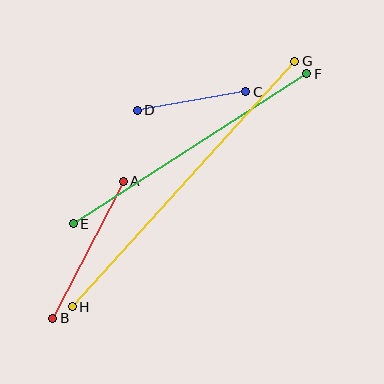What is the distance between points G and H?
The distance is approximately 332 pixels.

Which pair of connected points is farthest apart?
Points G and H are farthest apart.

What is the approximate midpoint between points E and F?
The midpoint is at approximately (190, 149) pixels.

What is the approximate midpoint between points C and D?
The midpoint is at approximately (192, 101) pixels.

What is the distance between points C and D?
The distance is approximately 110 pixels.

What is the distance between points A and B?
The distance is approximately 154 pixels.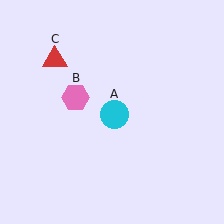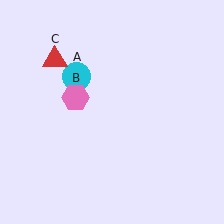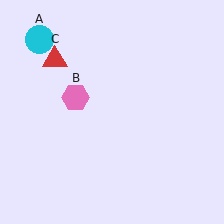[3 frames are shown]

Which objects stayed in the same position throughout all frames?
Pink hexagon (object B) and red triangle (object C) remained stationary.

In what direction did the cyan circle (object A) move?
The cyan circle (object A) moved up and to the left.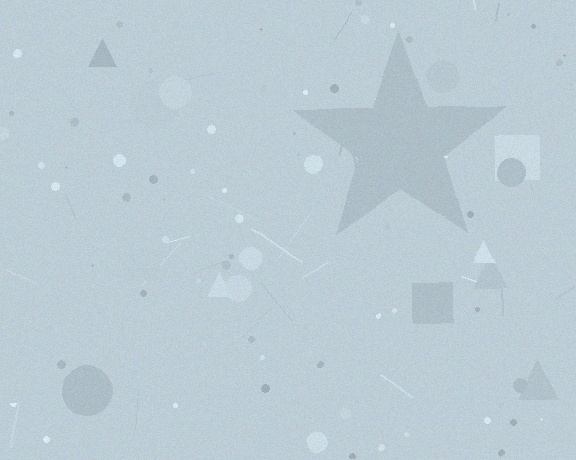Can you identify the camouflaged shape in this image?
The camouflaged shape is a star.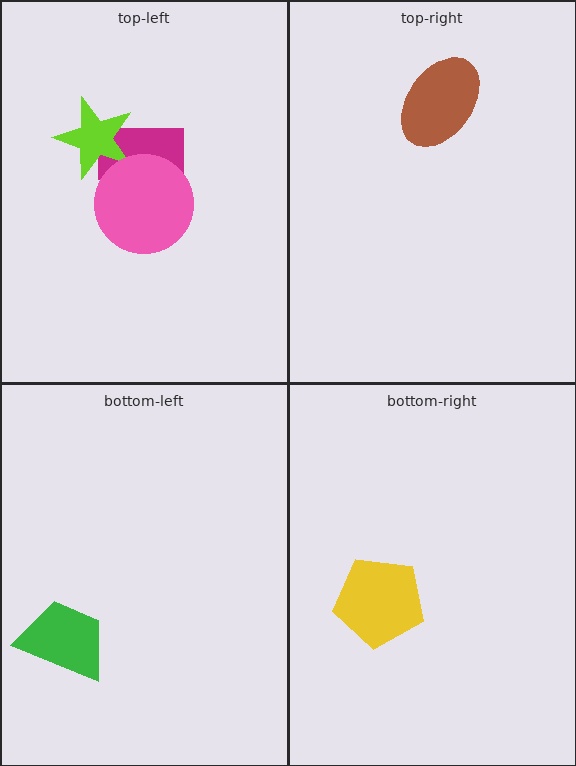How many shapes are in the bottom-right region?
1.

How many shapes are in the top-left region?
3.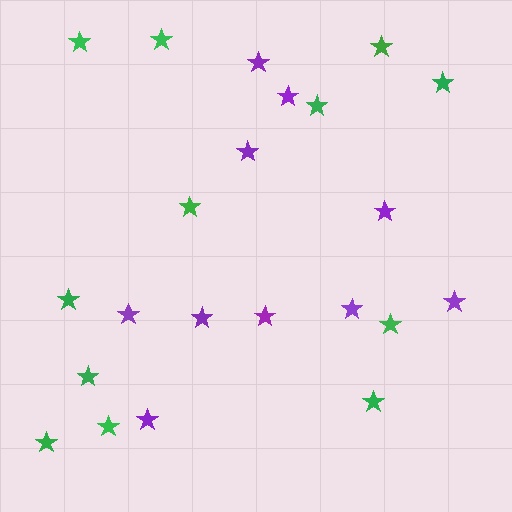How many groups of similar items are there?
There are 2 groups: one group of purple stars (10) and one group of green stars (12).